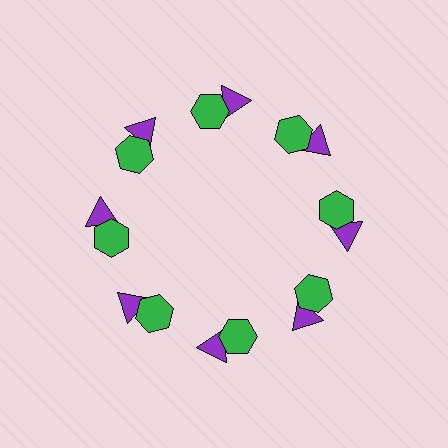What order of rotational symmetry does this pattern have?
This pattern has 8-fold rotational symmetry.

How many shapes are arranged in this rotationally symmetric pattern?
There are 16 shapes, arranged in 8 groups of 2.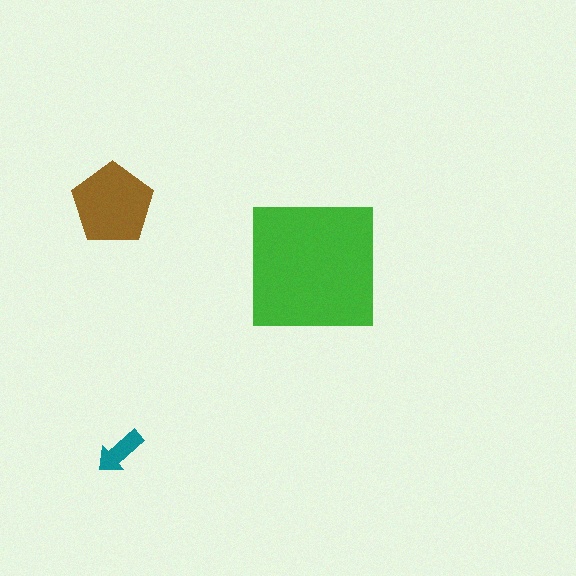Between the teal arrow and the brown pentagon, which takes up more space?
The brown pentagon.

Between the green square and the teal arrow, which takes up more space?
The green square.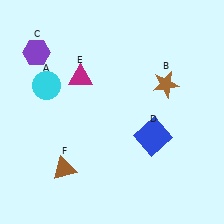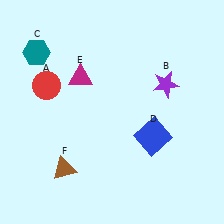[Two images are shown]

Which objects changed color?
A changed from cyan to red. B changed from brown to purple. C changed from purple to teal.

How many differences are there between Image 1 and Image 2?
There are 3 differences between the two images.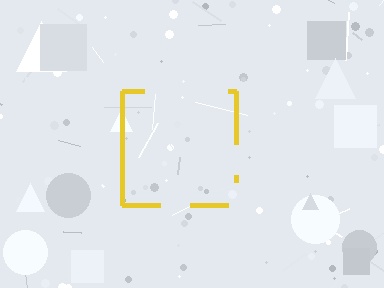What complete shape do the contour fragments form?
The contour fragments form a square.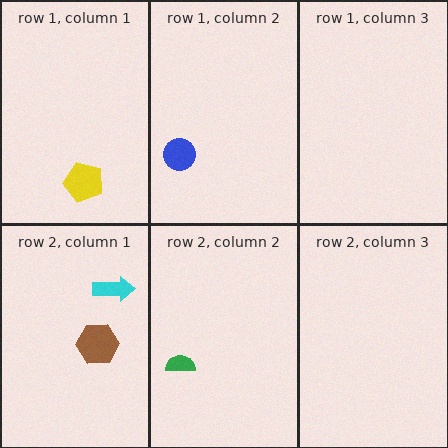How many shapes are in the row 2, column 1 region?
2.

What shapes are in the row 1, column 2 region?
The blue circle.